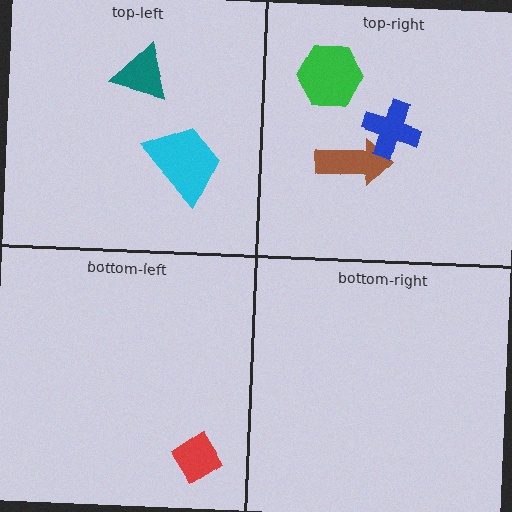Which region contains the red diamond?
The bottom-left region.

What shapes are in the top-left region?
The teal triangle, the cyan trapezoid.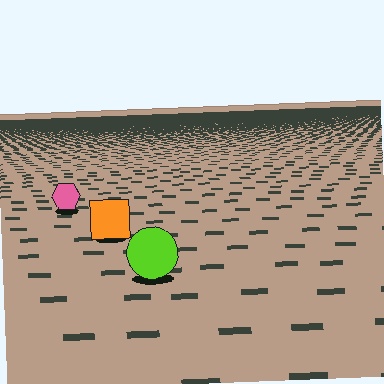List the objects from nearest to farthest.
From nearest to farthest: the lime circle, the orange square, the pink hexagon.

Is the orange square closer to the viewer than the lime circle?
No. The lime circle is closer — you can tell from the texture gradient: the ground texture is coarser near it.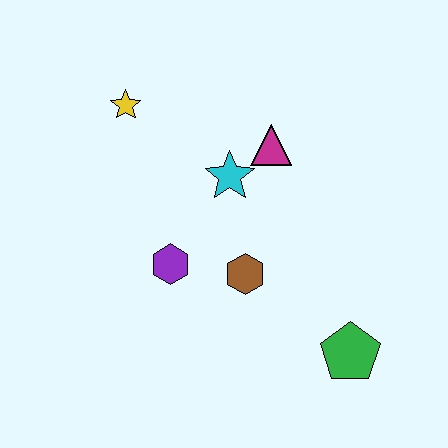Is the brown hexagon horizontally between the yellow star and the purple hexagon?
No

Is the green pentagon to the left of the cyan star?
No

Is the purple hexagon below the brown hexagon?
No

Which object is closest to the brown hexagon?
The purple hexagon is closest to the brown hexagon.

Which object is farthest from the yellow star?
The green pentagon is farthest from the yellow star.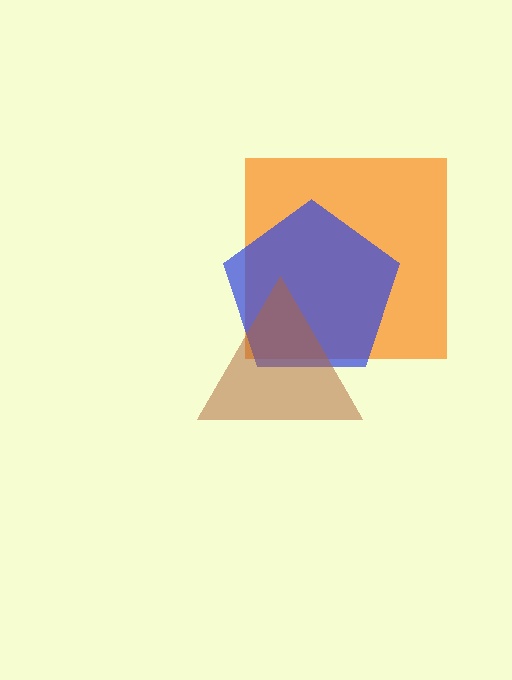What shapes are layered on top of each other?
The layered shapes are: an orange square, a blue pentagon, a brown triangle.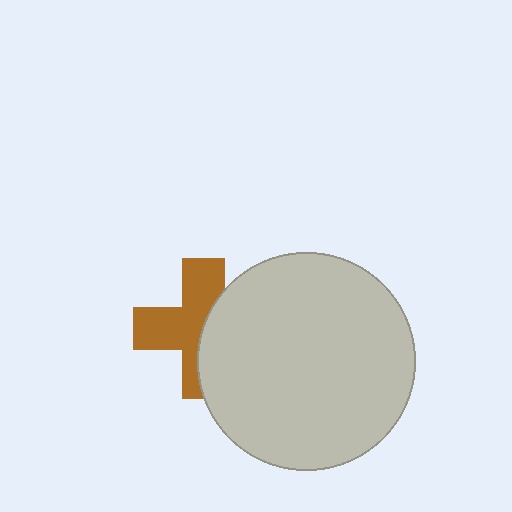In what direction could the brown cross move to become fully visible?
The brown cross could move left. That would shift it out from behind the light gray circle entirely.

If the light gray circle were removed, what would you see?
You would see the complete brown cross.